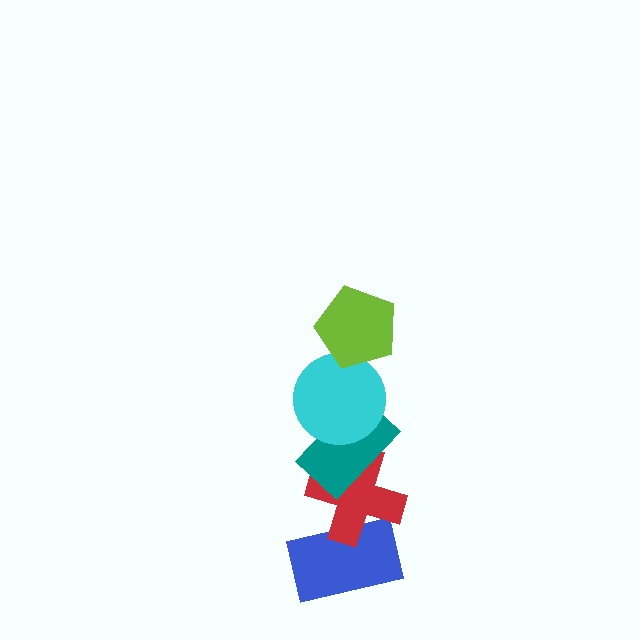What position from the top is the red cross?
The red cross is 4th from the top.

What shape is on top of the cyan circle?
The lime pentagon is on top of the cyan circle.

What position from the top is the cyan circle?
The cyan circle is 2nd from the top.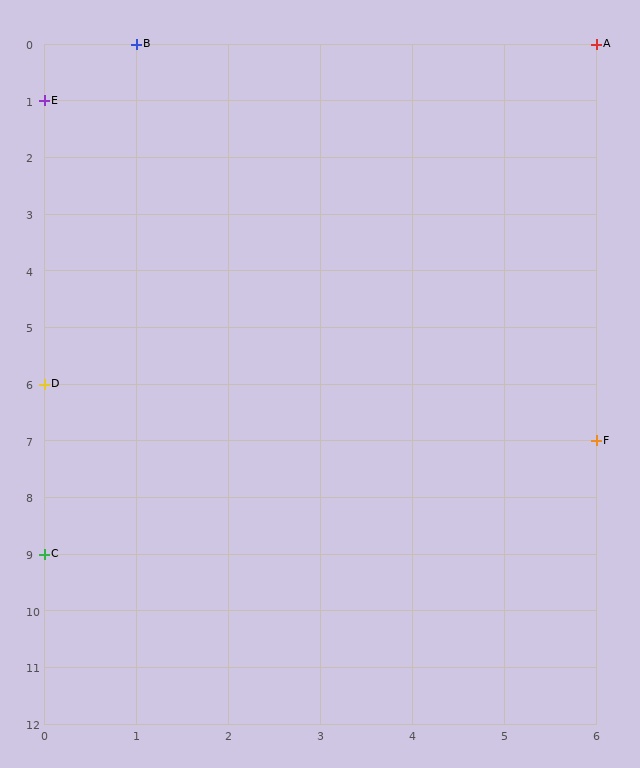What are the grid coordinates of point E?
Point E is at grid coordinates (0, 1).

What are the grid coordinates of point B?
Point B is at grid coordinates (1, 0).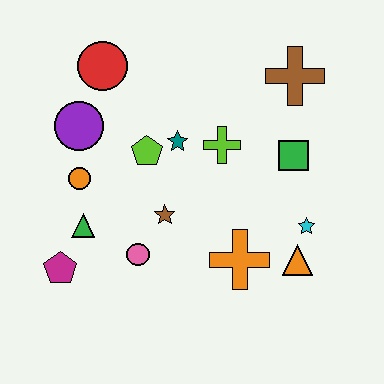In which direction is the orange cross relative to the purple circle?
The orange cross is to the right of the purple circle.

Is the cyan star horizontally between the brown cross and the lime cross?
No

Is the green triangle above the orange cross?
Yes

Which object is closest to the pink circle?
The brown star is closest to the pink circle.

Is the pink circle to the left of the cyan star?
Yes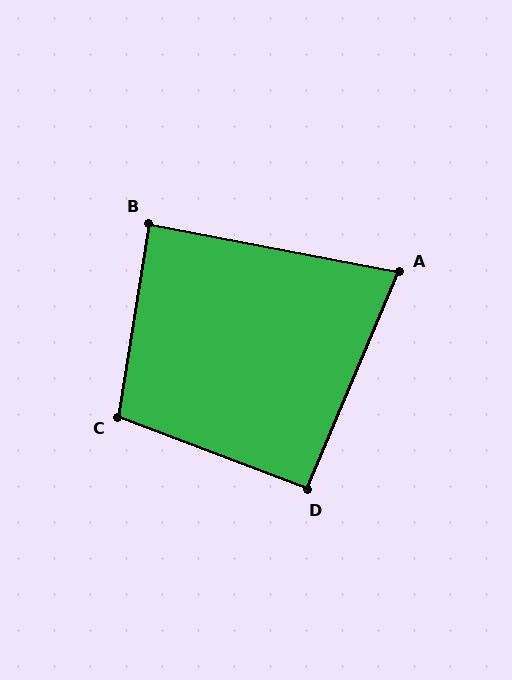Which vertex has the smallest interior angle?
A, at approximately 78 degrees.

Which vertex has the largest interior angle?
C, at approximately 102 degrees.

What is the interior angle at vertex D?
Approximately 92 degrees (approximately right).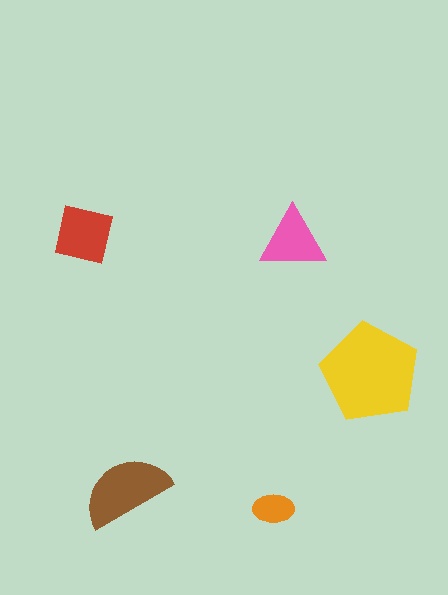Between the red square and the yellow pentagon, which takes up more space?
The yellow pentagon.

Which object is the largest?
The yellow pentagon.